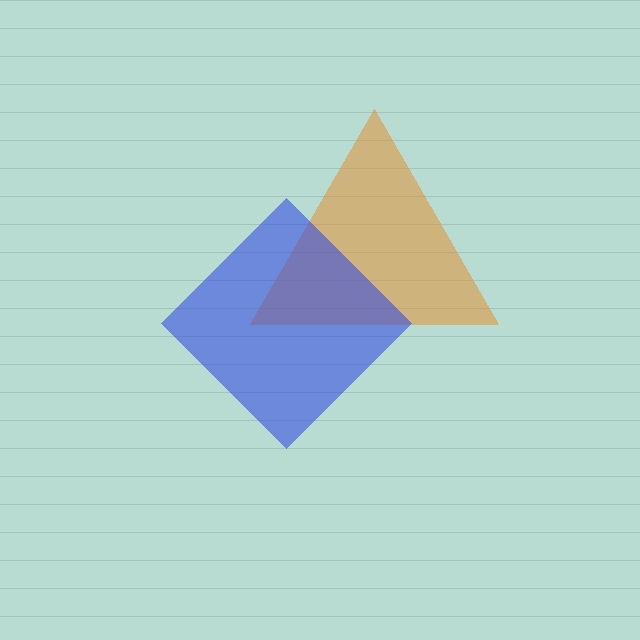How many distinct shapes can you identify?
There are 2 distinct shapes: an orange triangle, a blue diamond.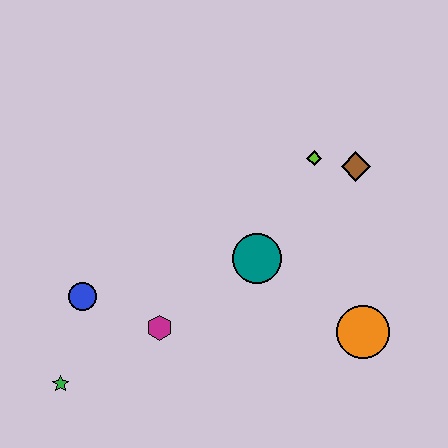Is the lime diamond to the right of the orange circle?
No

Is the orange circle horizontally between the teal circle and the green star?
No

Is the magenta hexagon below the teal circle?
Yes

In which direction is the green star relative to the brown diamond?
The green star is to the left of the brown diamond.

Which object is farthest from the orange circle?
The green star is farthest from the orange circle.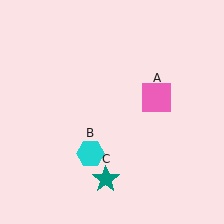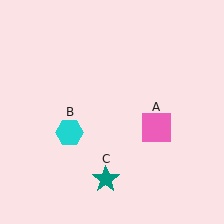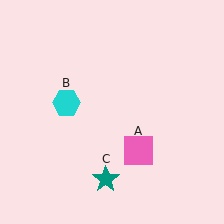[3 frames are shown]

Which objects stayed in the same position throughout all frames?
Teal star (object C) remained stationary.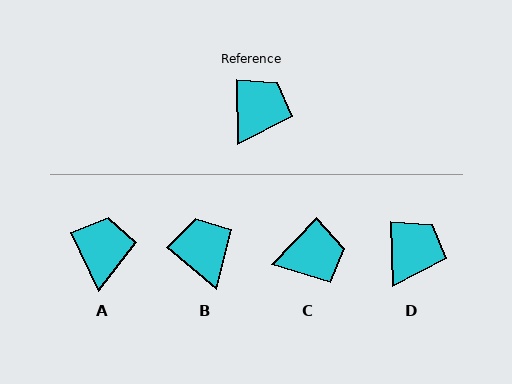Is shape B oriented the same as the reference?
No, it is off by about 49 degrees.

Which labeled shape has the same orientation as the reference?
D.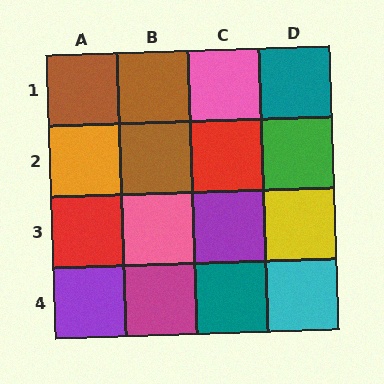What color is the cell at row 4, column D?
Cyan.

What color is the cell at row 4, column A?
Purple.